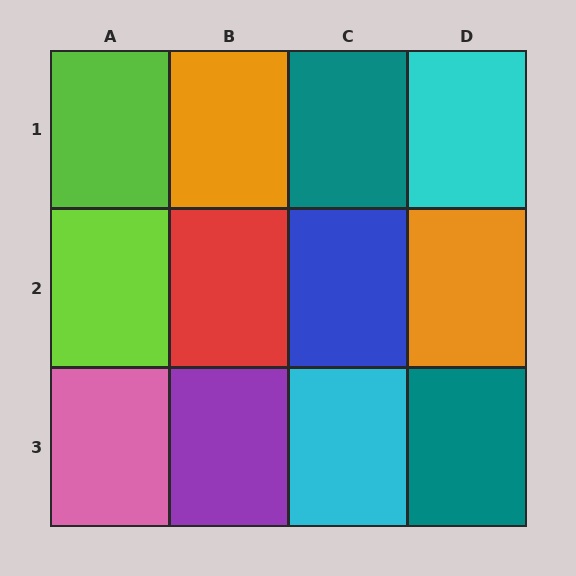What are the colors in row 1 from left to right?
Lime, orange, teal, cyan.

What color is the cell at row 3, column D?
Teal.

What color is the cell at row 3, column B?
Purple.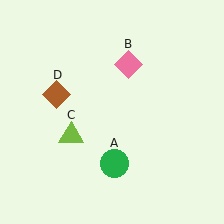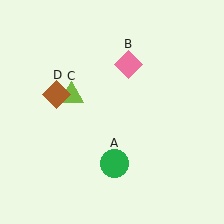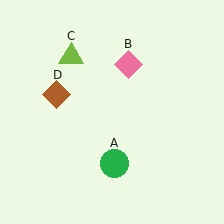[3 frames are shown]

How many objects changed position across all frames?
1 object changed position: lime triangle (object C).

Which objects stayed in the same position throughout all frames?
Green circle (object A) and pink diamond (object B) and brown diamond (object D) remained stationary.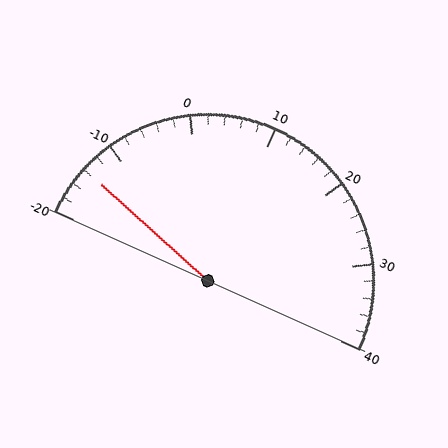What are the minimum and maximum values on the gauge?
The gauge ranges from -20 to 40.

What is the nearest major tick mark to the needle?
The nearest major tick mark is -10.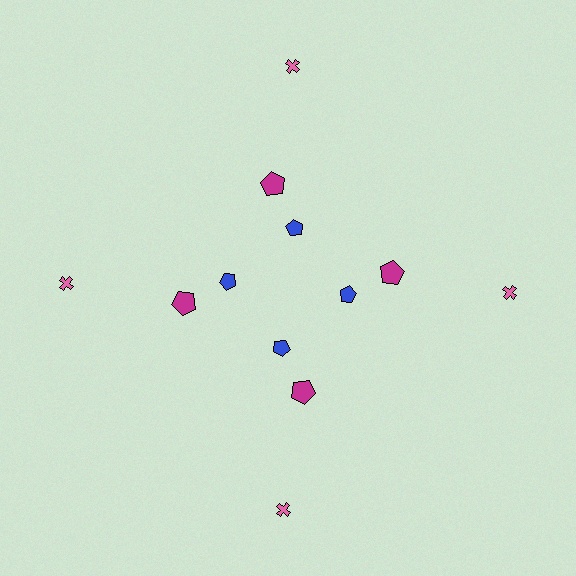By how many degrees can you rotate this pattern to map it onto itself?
The pattern maps onto itself every 90 degrees of rotation.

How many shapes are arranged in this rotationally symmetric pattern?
There are 12 shapes, arranged in 4 groups of 3.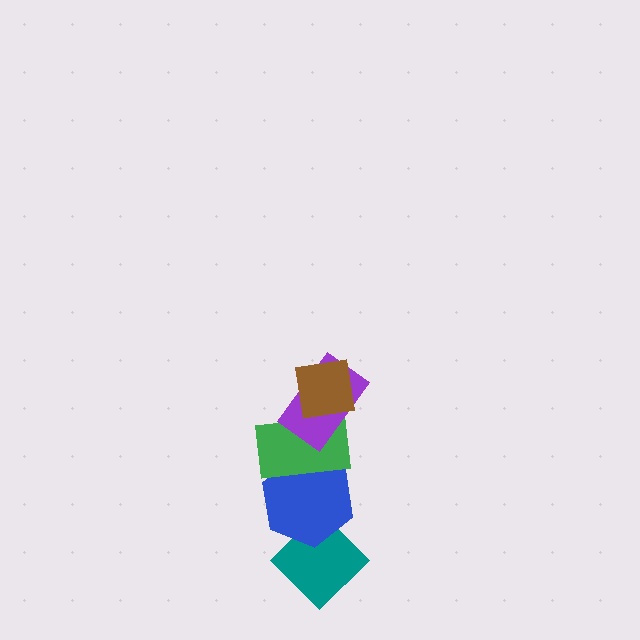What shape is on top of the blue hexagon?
The green rectangle is on top of the blue hexagon.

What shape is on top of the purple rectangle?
The brown square is on top of the purple rectangle.